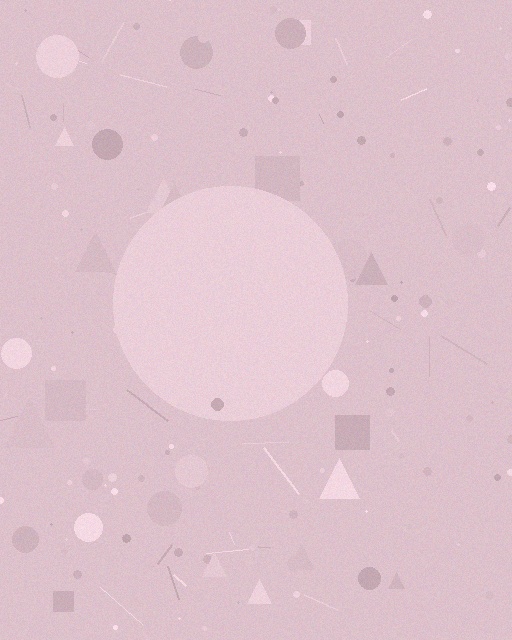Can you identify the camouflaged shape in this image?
The camouflaged shape is a circle.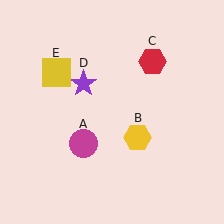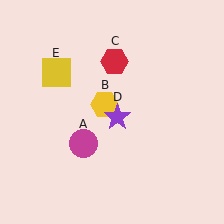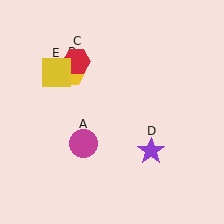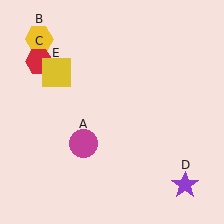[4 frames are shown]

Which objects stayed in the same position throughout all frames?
Magenta circle (object A) and yellow square (object E) remained stationary.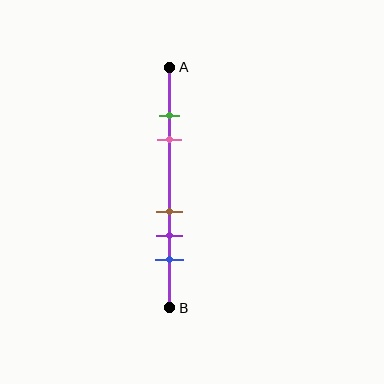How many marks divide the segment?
There are 5 marks dividing the segment.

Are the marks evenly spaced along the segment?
No, the marks are not evenly spaced.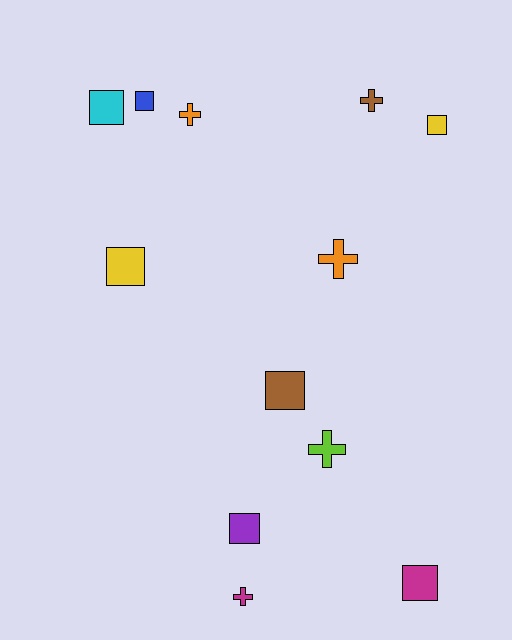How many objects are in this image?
There are 12 objects.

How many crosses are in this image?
There are 5 crosses.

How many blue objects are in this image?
There is 1 blue object.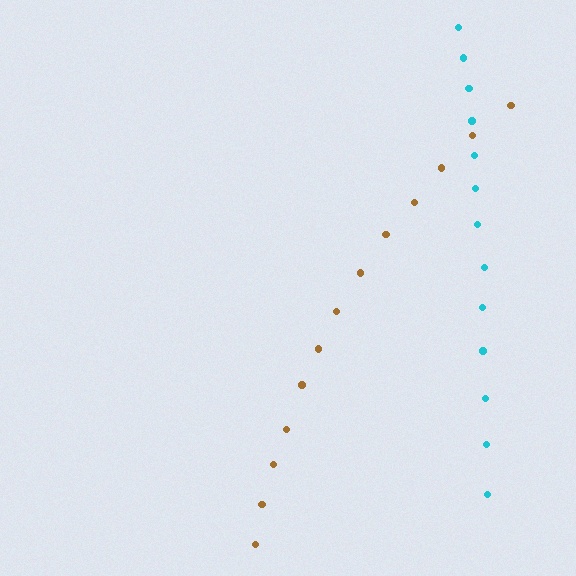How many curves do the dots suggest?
There are 2 distinct paths.